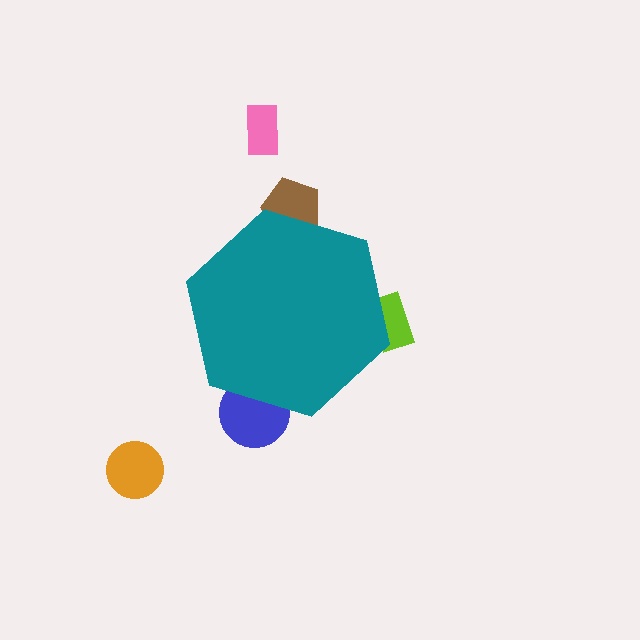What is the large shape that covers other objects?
A teal hexagon.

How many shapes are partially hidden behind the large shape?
3 shapes are partially hidden.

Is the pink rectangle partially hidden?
No, the pink rectangle is fully visible.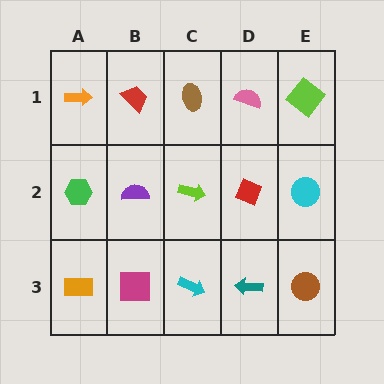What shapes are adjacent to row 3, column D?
A red diamond (row 2, column D), a cyan arrow (row 3, column C), a brown circle (row 3, column E).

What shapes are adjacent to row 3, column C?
A lime arrow (row 2, column C), a magenta square (row 3, column B), a teal arrow (row 3, column D).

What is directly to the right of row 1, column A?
A red trapezoid.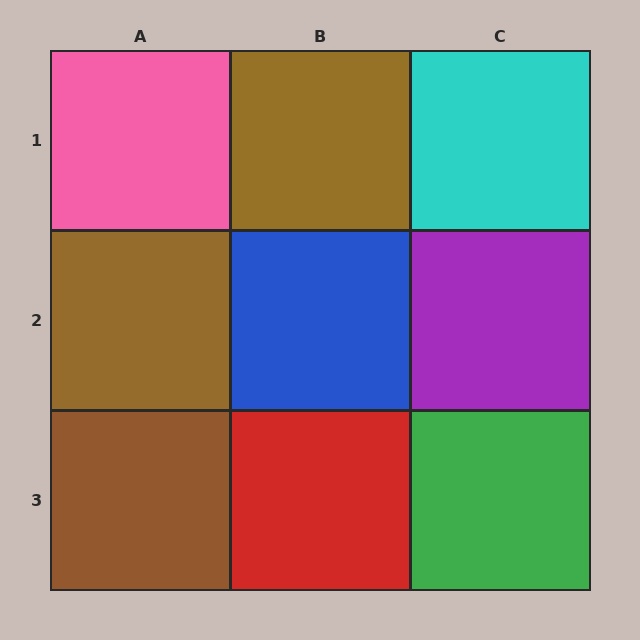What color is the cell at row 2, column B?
Blue.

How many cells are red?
1 cell is red.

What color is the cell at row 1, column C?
Cyan.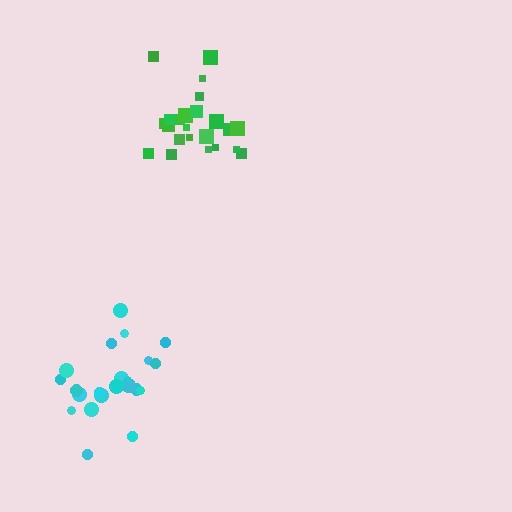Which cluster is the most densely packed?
Green.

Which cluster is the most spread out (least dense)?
Cyan.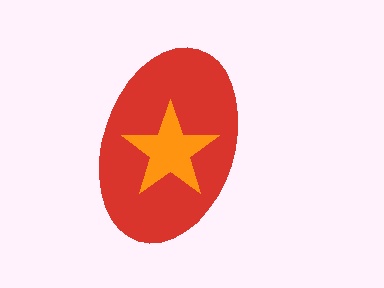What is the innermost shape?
The orange star.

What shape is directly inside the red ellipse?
The orange star.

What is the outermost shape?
The red ellipse.